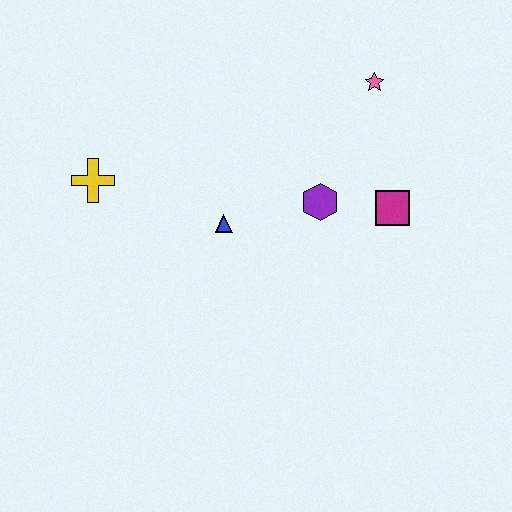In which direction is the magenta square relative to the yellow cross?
The magenta square is to the right of the yellow cross.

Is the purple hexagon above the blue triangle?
Yes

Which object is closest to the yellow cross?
The blue triangle is closest to the yellow cross.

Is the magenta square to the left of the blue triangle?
No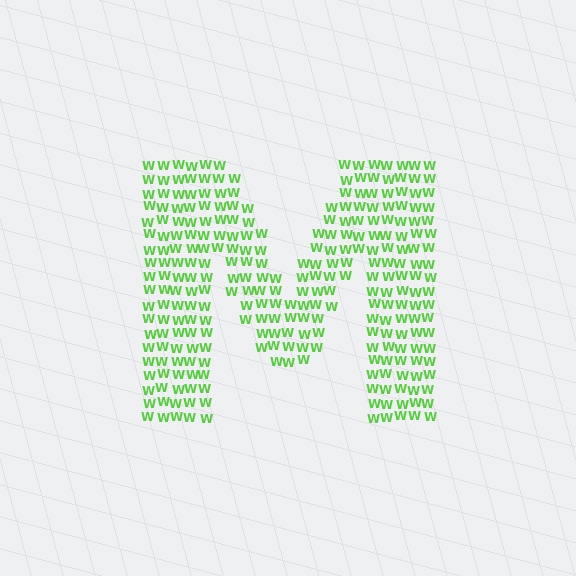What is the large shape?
The large shape is the letter M.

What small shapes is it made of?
It is made of small letter W's.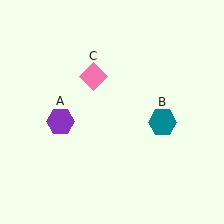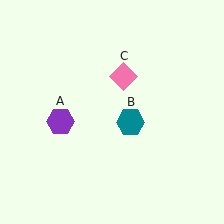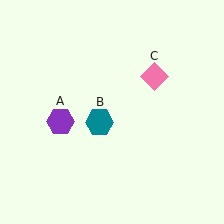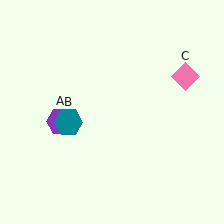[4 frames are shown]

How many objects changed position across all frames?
2 objects changed position: teal hexagon (object B), pink diamond (object C).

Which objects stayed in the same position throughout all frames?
Purple hexagon (object A) remained stationary.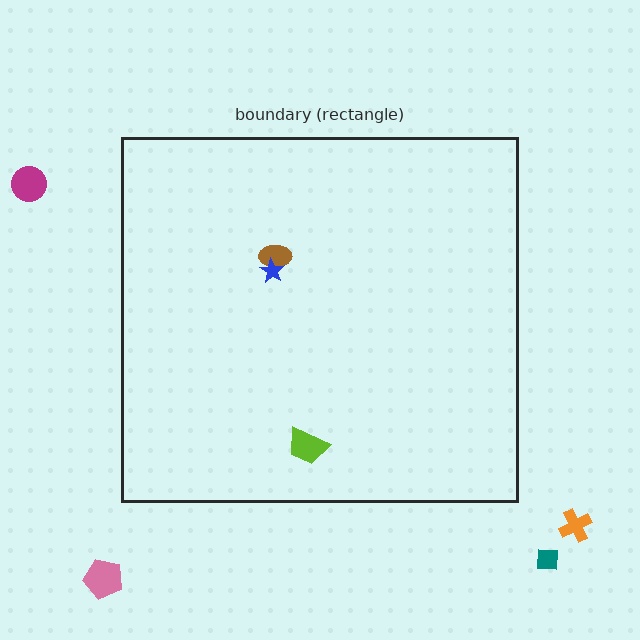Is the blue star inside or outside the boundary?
Inside.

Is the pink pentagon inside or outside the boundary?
Outside.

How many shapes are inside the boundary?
3 inside, 4 outside.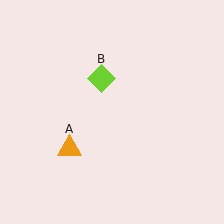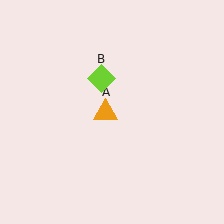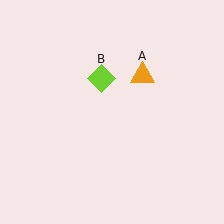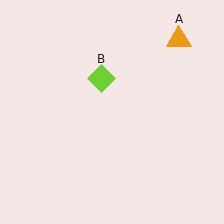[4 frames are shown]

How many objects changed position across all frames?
1 object changed position: orange triangle (object A).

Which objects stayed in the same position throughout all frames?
Lime diamond (object B) remained stationary.